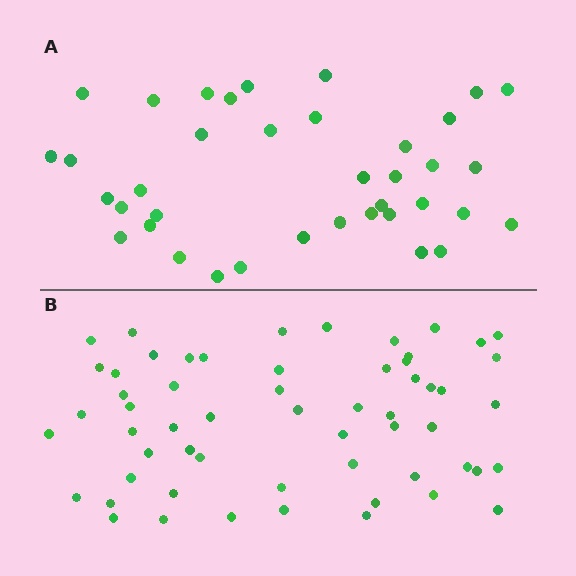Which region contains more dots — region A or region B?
Region B (the bottom region) has more dots.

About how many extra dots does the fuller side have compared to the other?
Region B has approximately 20 more dots than region A.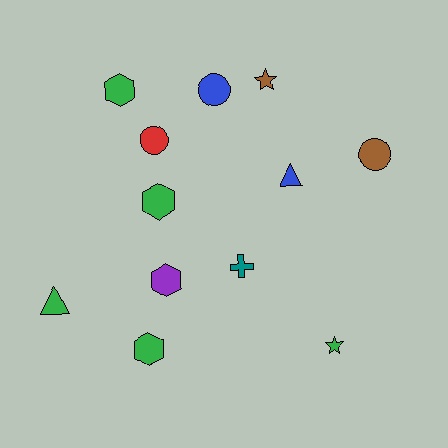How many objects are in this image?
There are 12 objects.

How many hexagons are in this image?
There are 4 hexagons.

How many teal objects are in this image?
There is 1 teal object.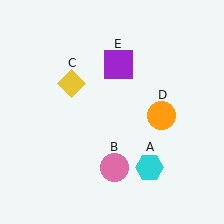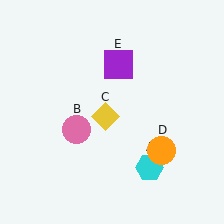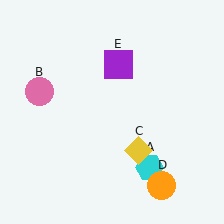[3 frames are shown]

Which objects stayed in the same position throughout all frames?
Cyan hexagon (object A) and purple square (object E) remained stationary.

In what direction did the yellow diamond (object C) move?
The yellow diamond (object C) moved down and to the right.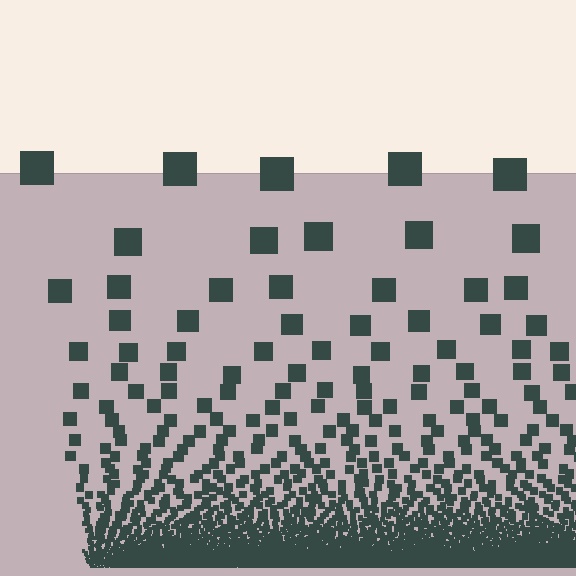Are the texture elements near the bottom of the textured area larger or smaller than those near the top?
Smaller. The gradient is inverted — elements near the bottom are smaller and denser.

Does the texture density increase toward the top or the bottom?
Density increases toward the bottom.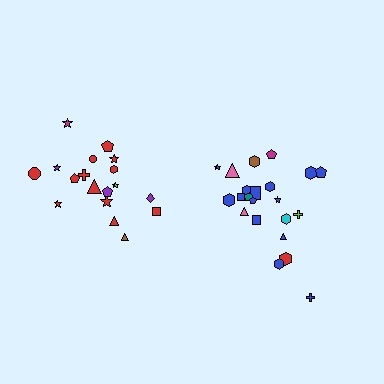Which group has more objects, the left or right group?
The right group.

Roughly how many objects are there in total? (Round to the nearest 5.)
Roughly 40 objects in total.